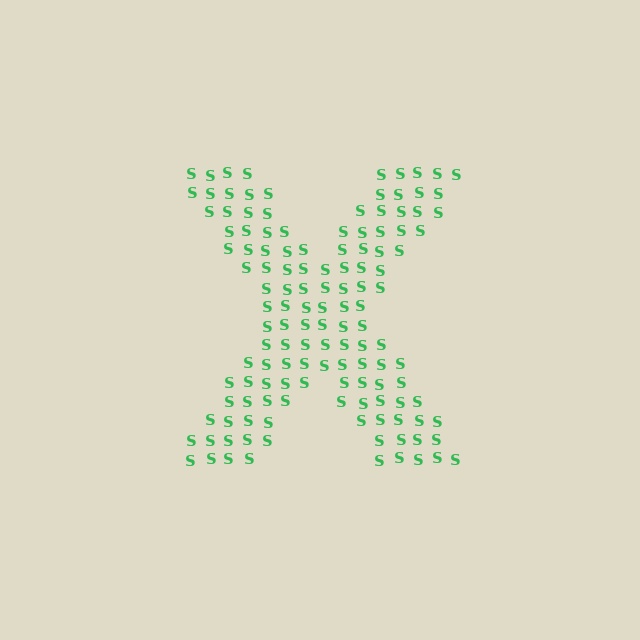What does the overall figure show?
The overall figure shows the letter X.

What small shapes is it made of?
It is made of small letter S's.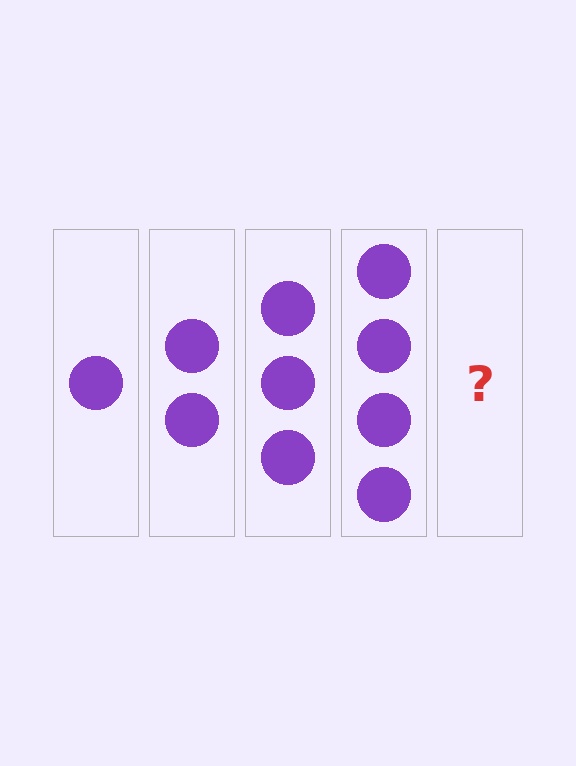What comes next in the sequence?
The next element should be 5 circles.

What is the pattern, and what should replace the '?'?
The pattern is that each step adds one more circle. The '?' should be 5 circles.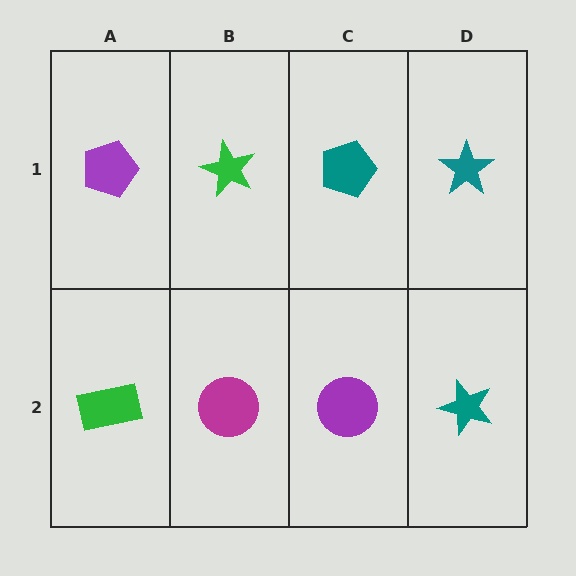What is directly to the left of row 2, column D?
A purple circle.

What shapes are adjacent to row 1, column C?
A purple circle (row 2, column C), a green star (row 1, column B), a teal star (row 1, column D).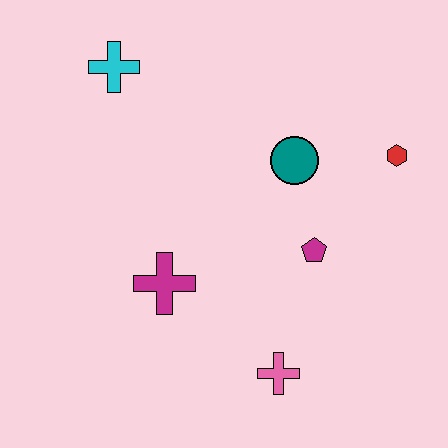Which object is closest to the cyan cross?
The teal circle is closest to the cyan cross.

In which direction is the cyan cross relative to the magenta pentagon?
The cyan cross is to the left of the magenta pentagon.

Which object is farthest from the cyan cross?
The pink cross is farthest from the cyan cross.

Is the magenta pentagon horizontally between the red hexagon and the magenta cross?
Yes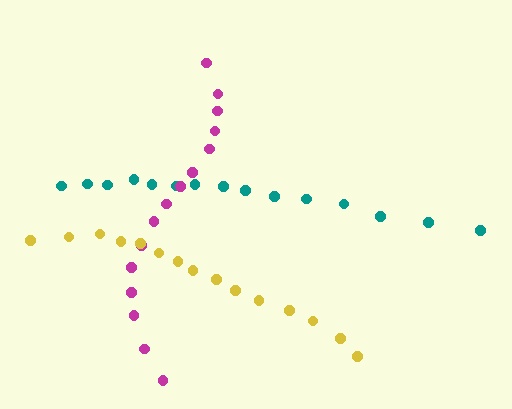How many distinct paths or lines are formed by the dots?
There are 3 distinct paths.